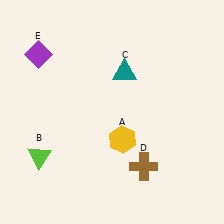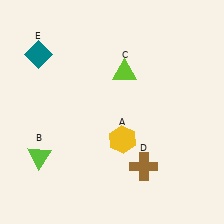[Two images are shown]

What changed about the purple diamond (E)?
In Image 1, E is purple. In Image 2, it changed to teal.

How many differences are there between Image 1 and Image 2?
There are 2 differences between the two images.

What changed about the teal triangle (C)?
In Image 1, C is teal. In Image 2, it changed to lime.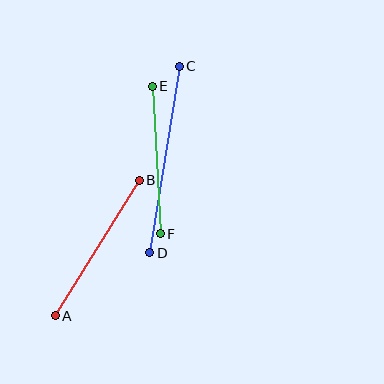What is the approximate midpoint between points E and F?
The midpoint is at approximately (156, 160) pixels.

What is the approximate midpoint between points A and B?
The midpoint is at approximately (97, 248) pixels.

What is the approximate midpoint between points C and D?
The midpoint is at approximately (165, 160) pixels.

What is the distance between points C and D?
The distance is approximately 189 pixels.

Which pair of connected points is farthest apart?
Points C and D are farthest apart.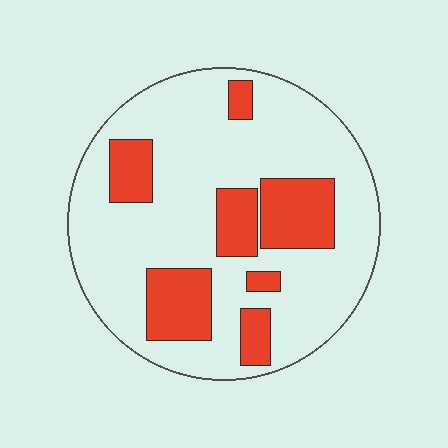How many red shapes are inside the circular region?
7.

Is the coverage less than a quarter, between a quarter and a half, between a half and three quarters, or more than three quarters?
Between a quarter and a half.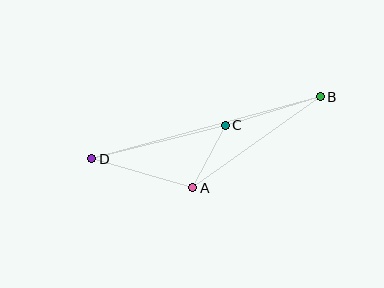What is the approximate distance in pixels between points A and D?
The distance between A and D is approximately 105 pixels.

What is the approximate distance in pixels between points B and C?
The distance between B and C is approximately 99 pixels.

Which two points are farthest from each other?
Points B and D are farthest from each other.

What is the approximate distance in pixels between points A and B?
The distance between A and B is approximately 157 pixels.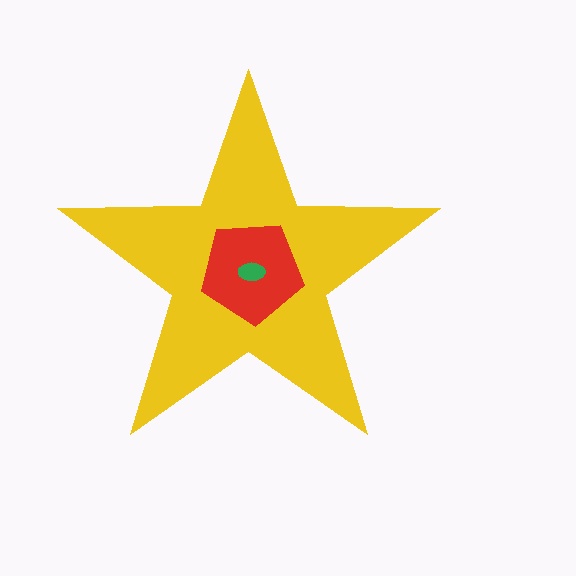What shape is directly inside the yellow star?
The red pentagon.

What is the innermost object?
The green ellipse.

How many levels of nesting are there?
3.